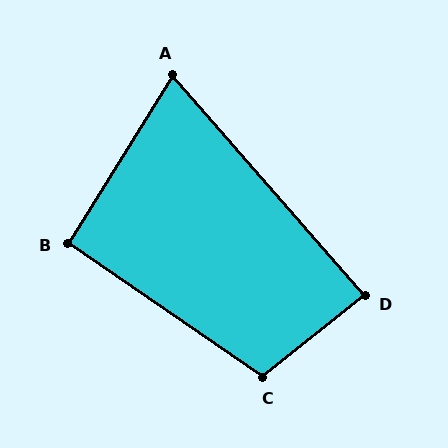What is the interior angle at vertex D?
Approximately 87 degrees (approximately right).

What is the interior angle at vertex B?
Approximately 93 degrees (approximately right).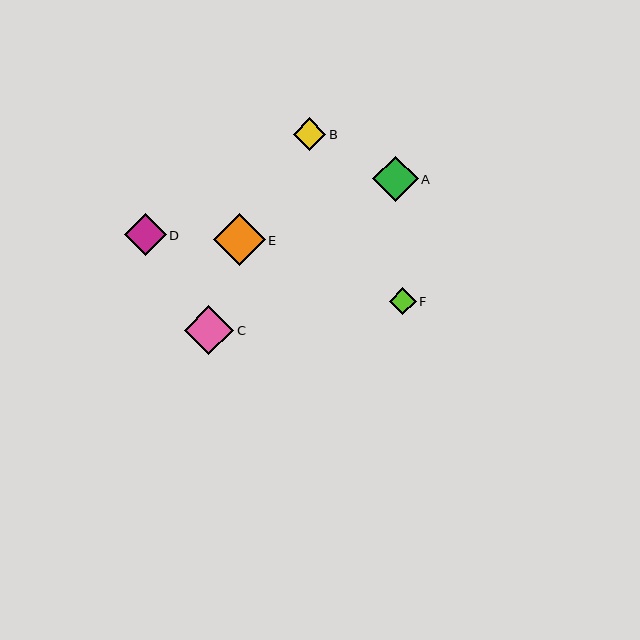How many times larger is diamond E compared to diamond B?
Diamond E is approximately 1.6 times the size of diamond B.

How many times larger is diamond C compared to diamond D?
Diamond C is approximately 1.2 times the size of diamond D.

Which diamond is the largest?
Diamond E is the largest with a size of approximately 52 pixels.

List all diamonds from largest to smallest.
From largest to smallest: E, C, A, D, B, F.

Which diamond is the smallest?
Diamond F is the smallest with a size of approximately 27 pixels.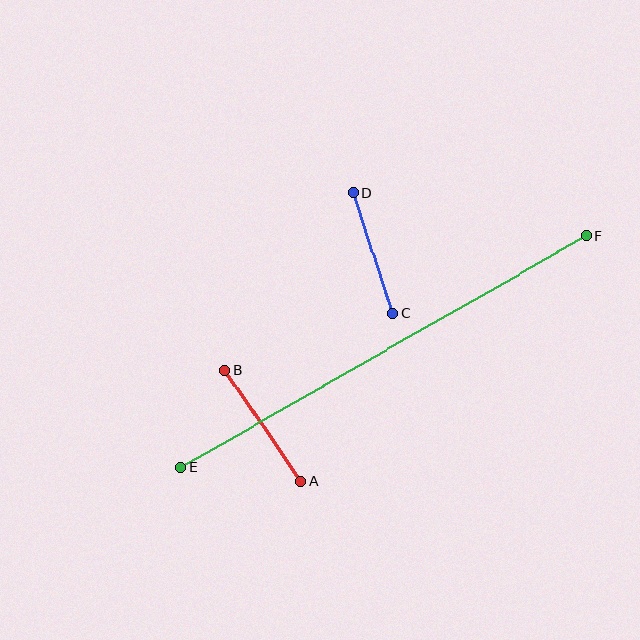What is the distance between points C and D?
The distance is approximately 127 pixels.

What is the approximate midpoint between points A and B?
The midpoint is at approximately (263, 426) pixels.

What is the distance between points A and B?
The distance is approximately 135 pixels.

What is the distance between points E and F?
The distance is approximately 467 pixels.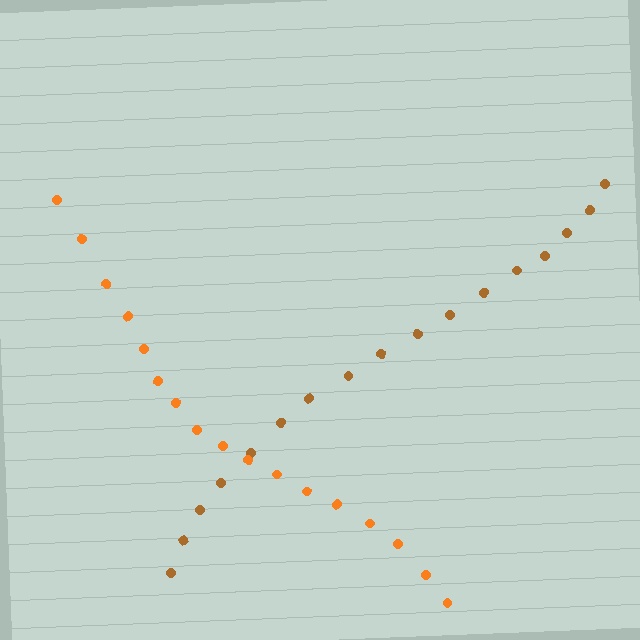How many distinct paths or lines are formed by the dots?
There are 2 distinct paths.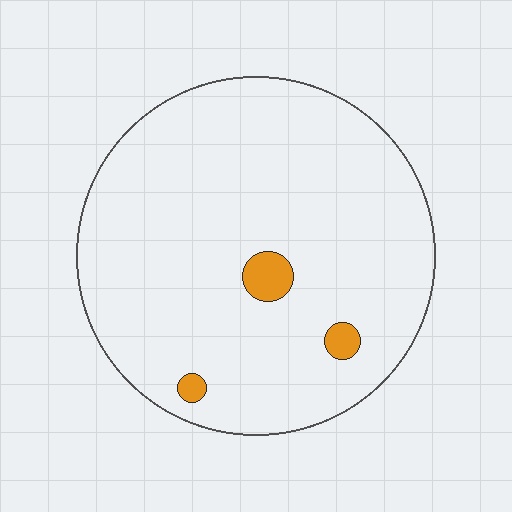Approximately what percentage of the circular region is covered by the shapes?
Approximately 5%.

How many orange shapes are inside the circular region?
3.